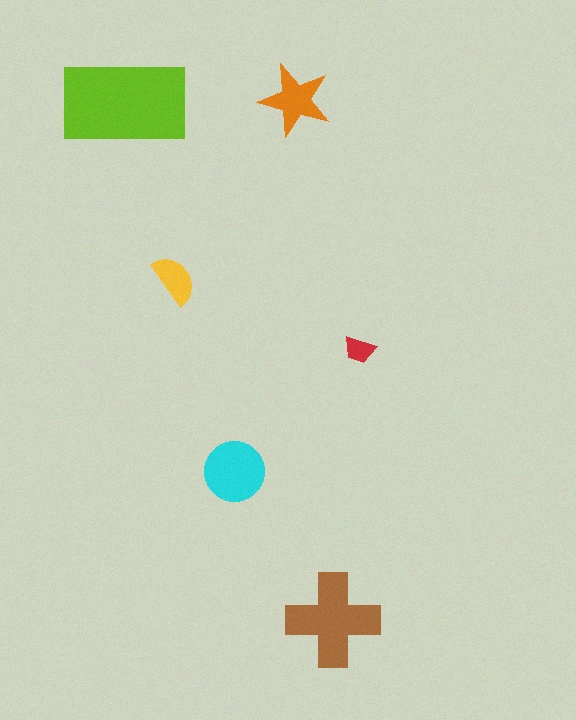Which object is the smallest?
The red trapezoid.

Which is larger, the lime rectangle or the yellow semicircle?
The lime rectangle.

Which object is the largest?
The lime rectangle.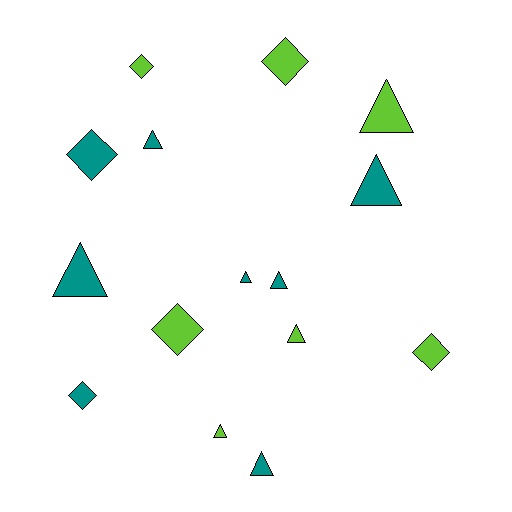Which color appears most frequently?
Teal, with 8 objects.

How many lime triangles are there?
There are 3 lime triangles.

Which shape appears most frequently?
Triangle, with 9 objects.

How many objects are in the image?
There are 15 objects.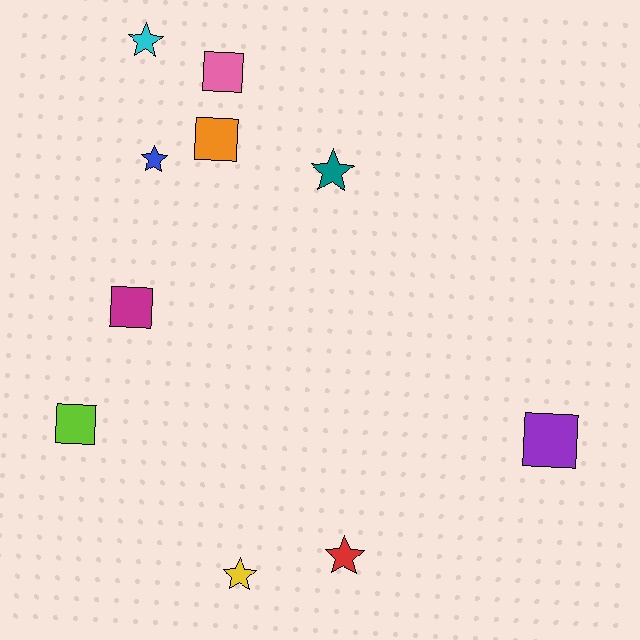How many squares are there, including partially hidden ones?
There are 5 squares.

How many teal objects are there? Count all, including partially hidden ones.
There is 1 teal object.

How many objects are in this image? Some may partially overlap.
There are 10 objects.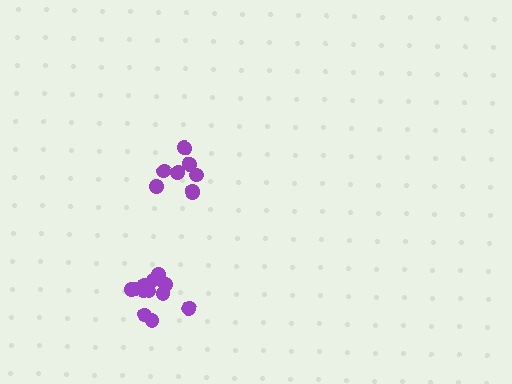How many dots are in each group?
Group 1: 8 dots, Group 2: 12 dots (20 total).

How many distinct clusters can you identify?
There are 2 distinct clusters.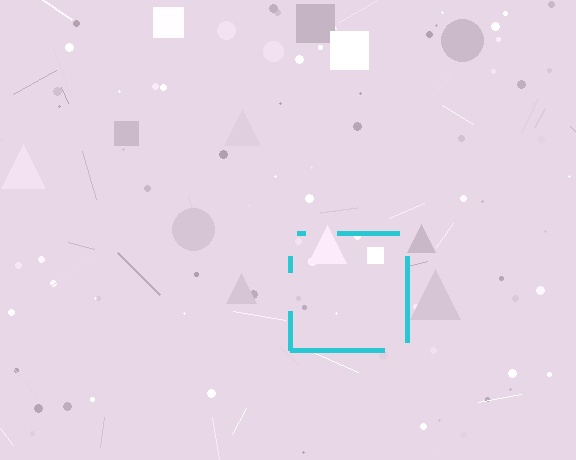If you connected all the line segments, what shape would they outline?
They would outline a square.